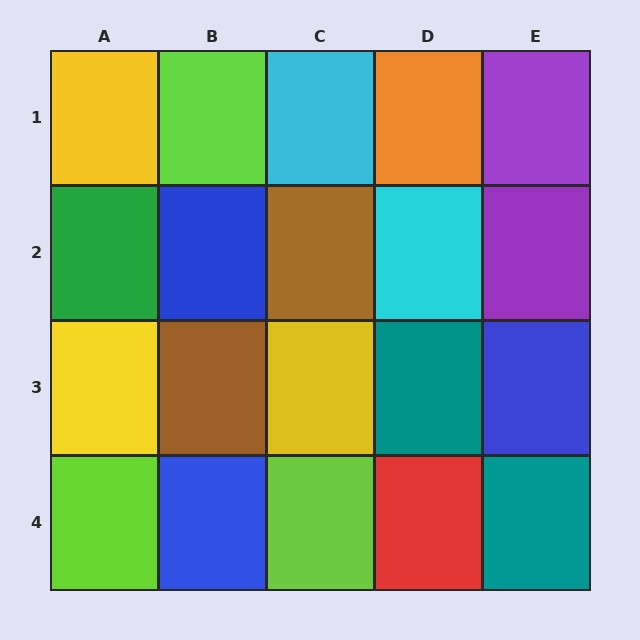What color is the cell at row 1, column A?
Yellow.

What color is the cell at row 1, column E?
Purple.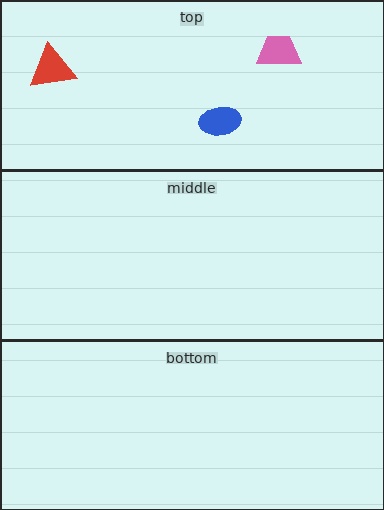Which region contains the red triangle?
The top region.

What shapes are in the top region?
The blue ellipse, the pink trapezoid, the red triangle.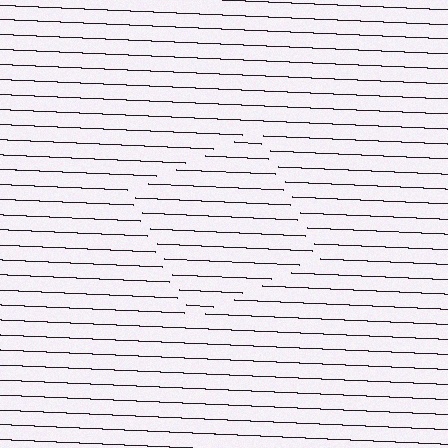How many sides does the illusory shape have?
4 sides — the line-ends trace a square.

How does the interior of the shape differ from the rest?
The interior of the shape contains the same grating, shifted by half a period — the contour is defined by the phase discontinuity where line-ends from the inner and outer gratings abut.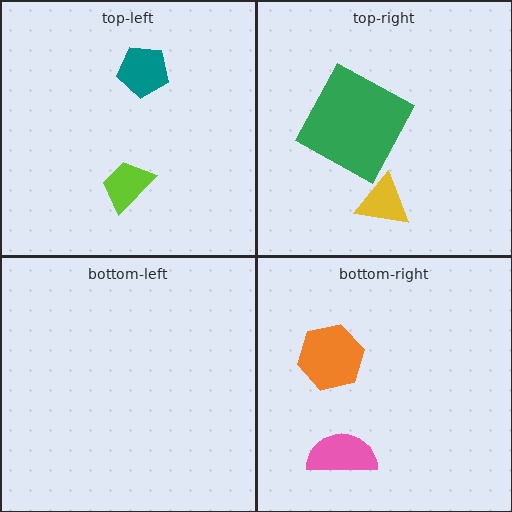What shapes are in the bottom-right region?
The orange hexagon, the pink semicircle.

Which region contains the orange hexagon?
The bottom-right region.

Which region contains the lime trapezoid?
The top-left region.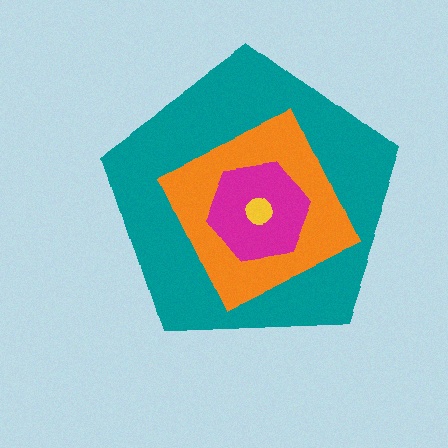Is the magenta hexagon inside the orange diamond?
Yes.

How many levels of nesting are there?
4.